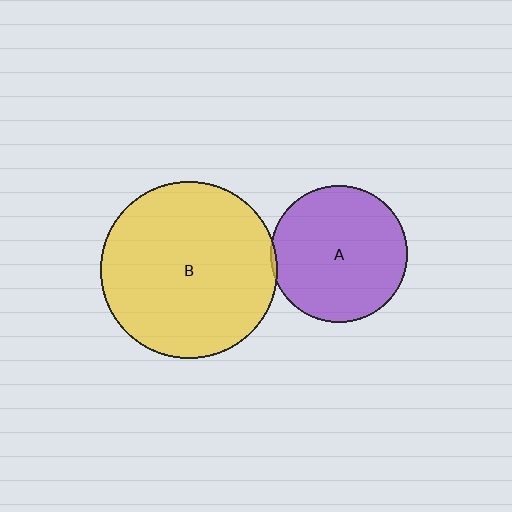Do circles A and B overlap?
Yes.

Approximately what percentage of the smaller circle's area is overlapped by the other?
Approximately 5%.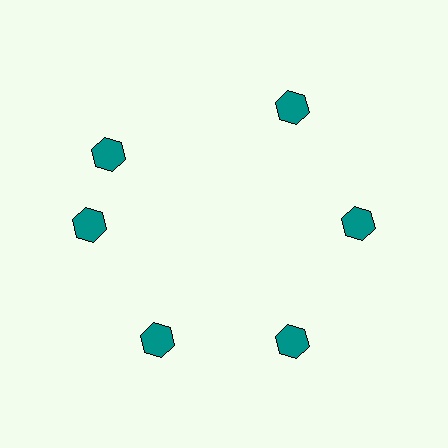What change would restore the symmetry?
The symmetry would be restored by rotating it back into even spacing with its neighbors so that all 6 hexagons sit at equal angles and equal distance from the center.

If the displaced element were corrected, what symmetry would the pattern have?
It would have 6-fold rotational symmetry — the pattern would map onto itself every 60 degrees.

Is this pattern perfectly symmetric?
No. The 6 teal hexagons are arranged in a ring, but one element near the 11 o'clock position is rotated out of alignment along the ring, breaking the 6-fold rotational symmetry.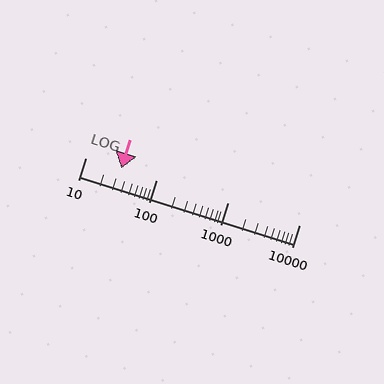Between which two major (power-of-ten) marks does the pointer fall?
The pointer is between 10 and 100.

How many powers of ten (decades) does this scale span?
The scale spans 3 decades, from 10 to 10000.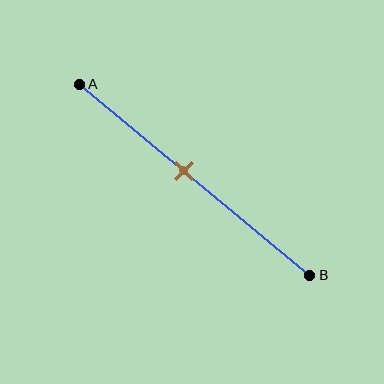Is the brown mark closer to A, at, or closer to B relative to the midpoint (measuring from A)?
The brown mark is closer to point A than the midpoint of segment AB.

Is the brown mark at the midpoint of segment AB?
No, the mark is at about 45% from A, not at the 50% midpoint.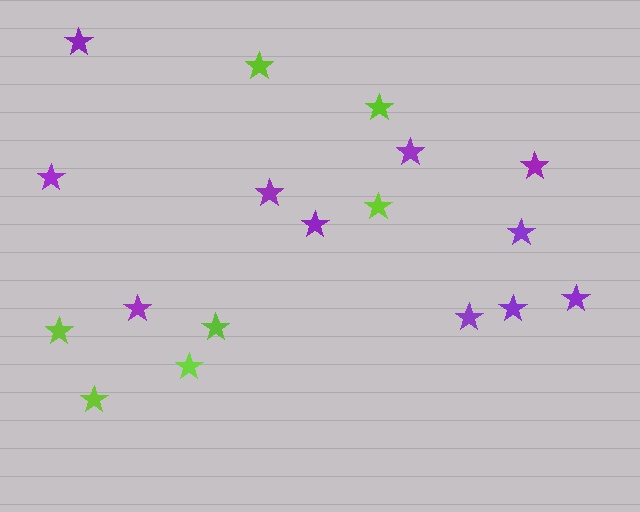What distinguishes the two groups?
There are 2 groups: one group of lime stars (7) and one group of purple stars (11).